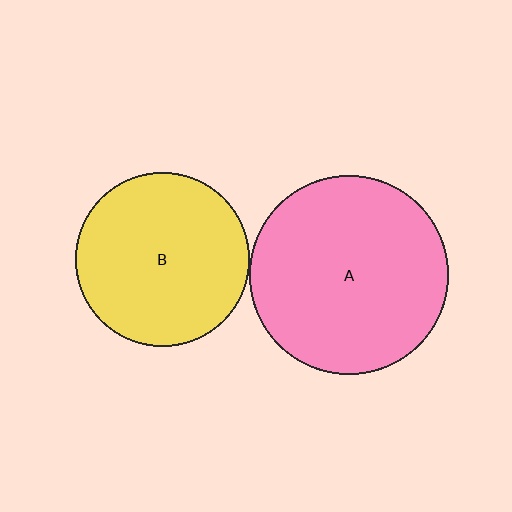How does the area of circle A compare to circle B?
Approximately 1.3 times.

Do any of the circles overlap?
No, none of the circles overlap.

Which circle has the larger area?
Circle A (pink).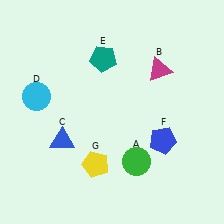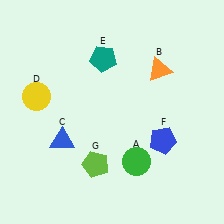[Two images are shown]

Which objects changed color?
B changed from magenta to orange. D changed from cyan to yellow. G changed from yellow to lime.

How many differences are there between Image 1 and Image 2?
There are 3 differences between the two images.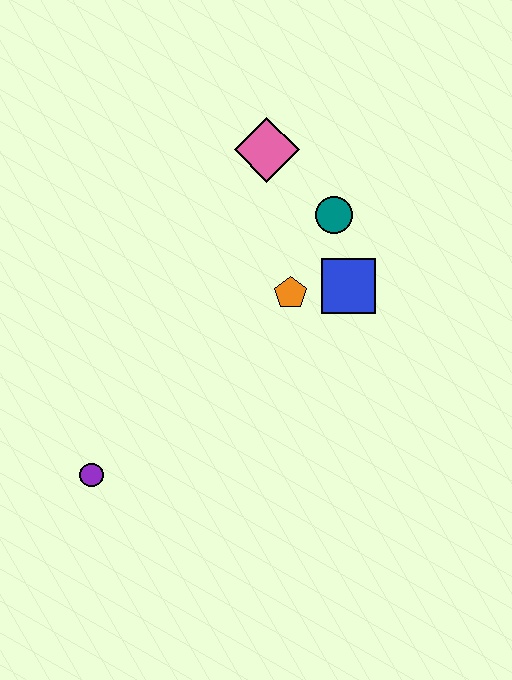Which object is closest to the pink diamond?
The teal circle is closest to the pink diamond.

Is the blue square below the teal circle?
Yes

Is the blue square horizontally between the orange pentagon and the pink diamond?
No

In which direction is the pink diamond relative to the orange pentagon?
The pink diamond is above the orange pentagon.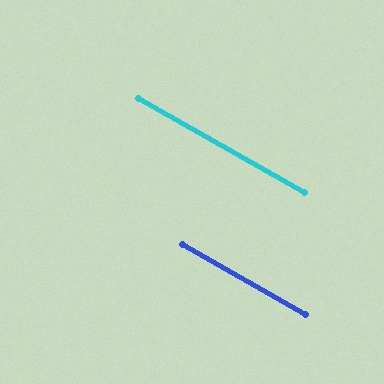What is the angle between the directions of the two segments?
Approximately 0 degrees.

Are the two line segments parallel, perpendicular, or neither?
Parallel — their directions differ by only 0.2°.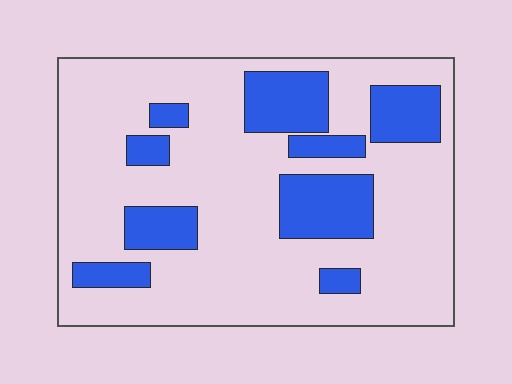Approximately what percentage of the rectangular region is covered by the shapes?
Approximately 25%.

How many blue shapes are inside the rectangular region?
9.